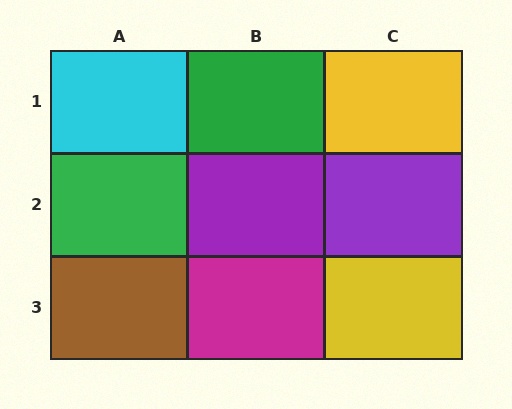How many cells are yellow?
2 cells are yellow.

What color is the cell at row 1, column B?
Green.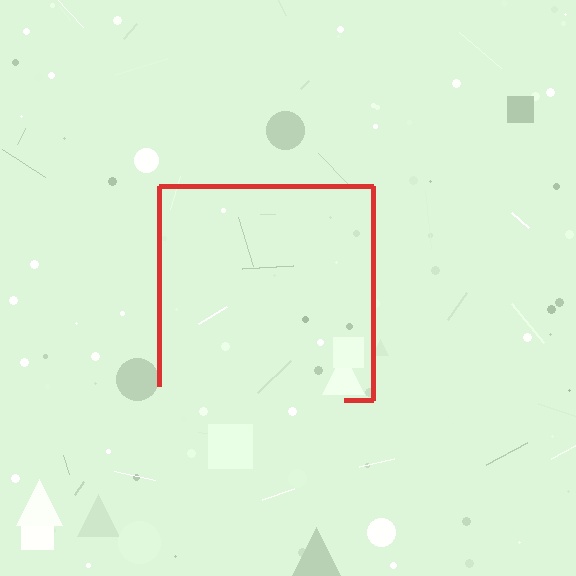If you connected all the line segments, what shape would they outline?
They would outline a square.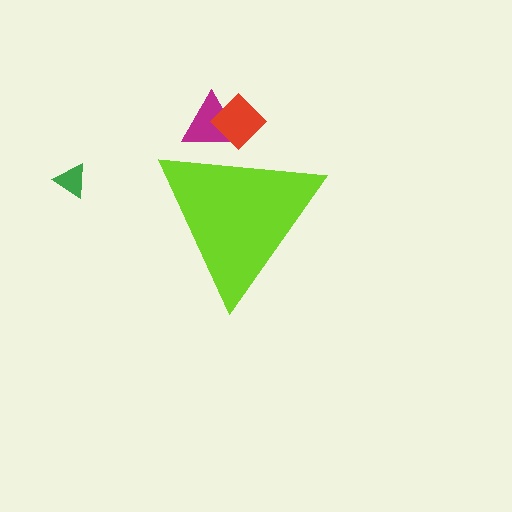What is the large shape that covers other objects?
A lime triangle.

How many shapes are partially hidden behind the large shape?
2 shapes are partially hidden.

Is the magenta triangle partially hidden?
Yes, the magenta triangle is partially hidden behind the lime triangle.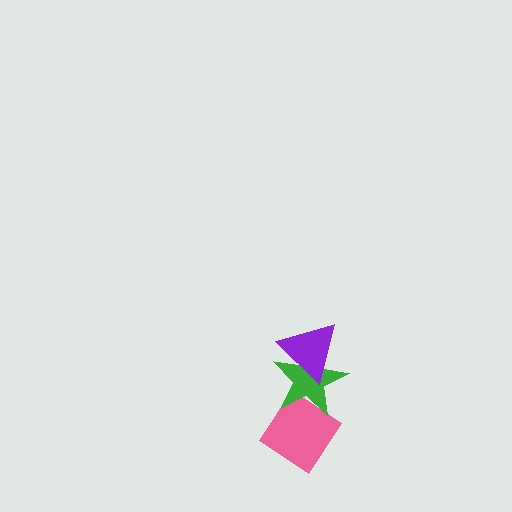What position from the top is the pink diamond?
The pink diamond is 3rd from the top.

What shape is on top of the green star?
The purple triangle is on top of the green star.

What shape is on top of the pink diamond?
The green star is on top of the pink diamond.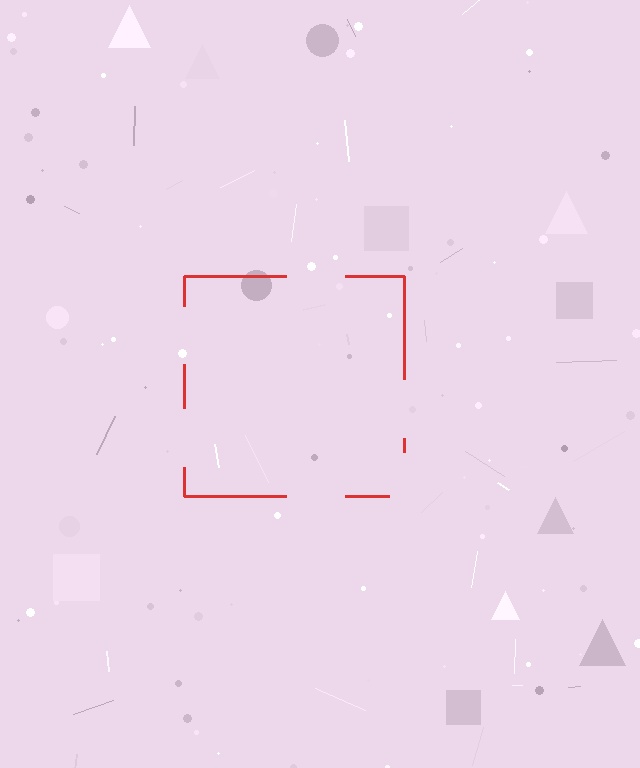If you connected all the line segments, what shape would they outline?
They would outline a square.